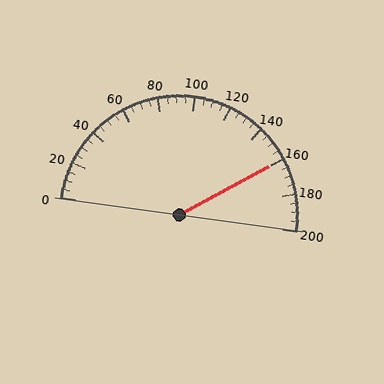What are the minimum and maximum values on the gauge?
The gauge ranges from 0 to 200.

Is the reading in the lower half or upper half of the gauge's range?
The reading is in the upper half of the range (0 to 200).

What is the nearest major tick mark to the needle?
The nearest major tick mark is 160.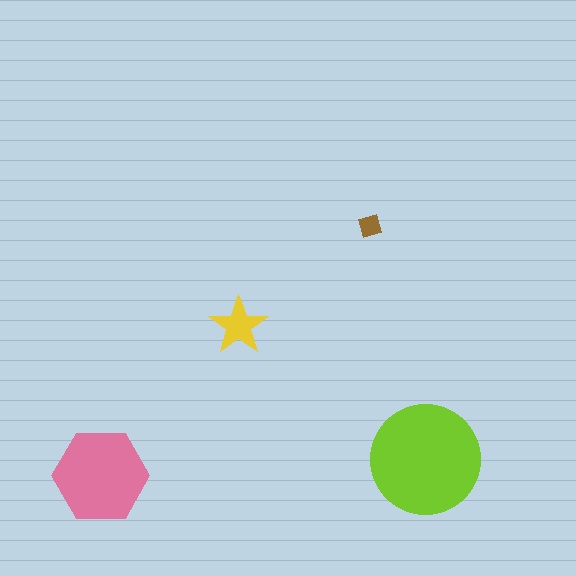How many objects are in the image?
There are 4 objects in the image.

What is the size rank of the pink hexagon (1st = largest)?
2nd.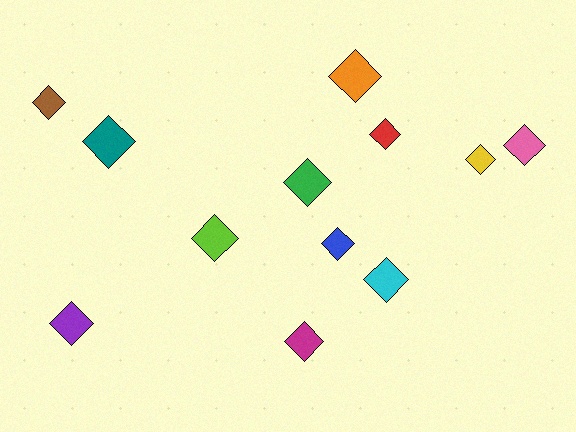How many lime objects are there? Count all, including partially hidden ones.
There is 1 lime object.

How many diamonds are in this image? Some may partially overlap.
There are 12 diamonds.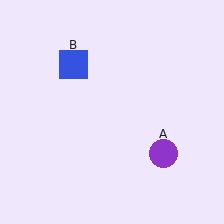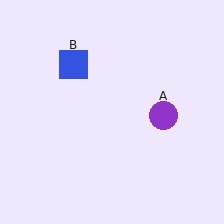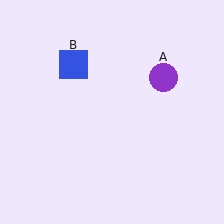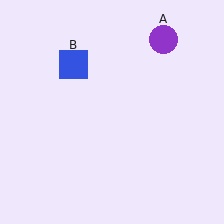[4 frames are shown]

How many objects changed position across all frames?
1 object changed position: purple circle (object A).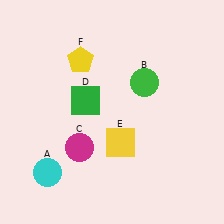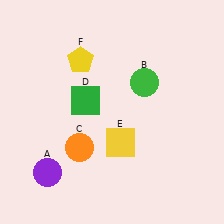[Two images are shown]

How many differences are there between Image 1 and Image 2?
There are 2 differences between the two images.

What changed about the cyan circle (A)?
In Image 1, A is cyan. In Image 2, it changed to purple.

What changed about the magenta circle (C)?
In Image 1, C is magenta. In Image 2, it changed to orange.